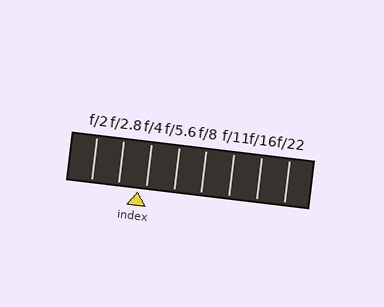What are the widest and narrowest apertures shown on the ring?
The widest aperture shown is f/2 and the narrowest is f/22.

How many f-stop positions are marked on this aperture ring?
There are 8 f-stop positions marked.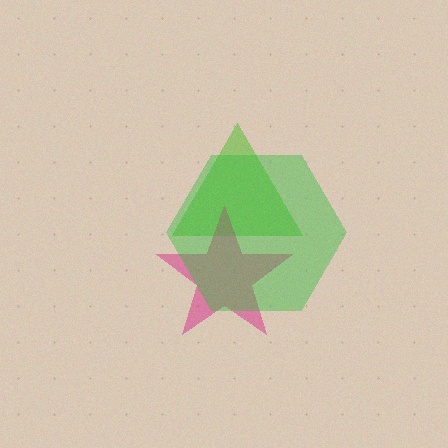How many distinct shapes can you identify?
There are 3 distinct shapes: a lime triangle, a magenta star, a green hexagon.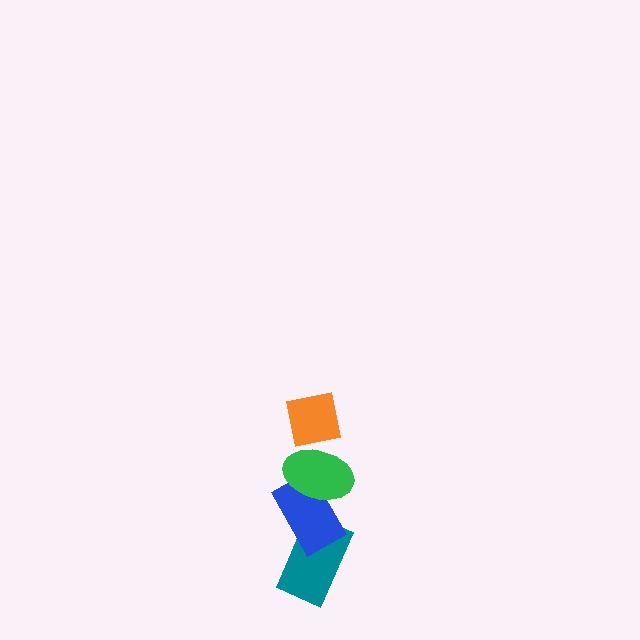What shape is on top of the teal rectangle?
The blue rectangle is on top of the teal rectangle.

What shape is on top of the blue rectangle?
The green ellipse is on top of the blue rectangle.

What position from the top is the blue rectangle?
The blue rectangle is 3rd from the top.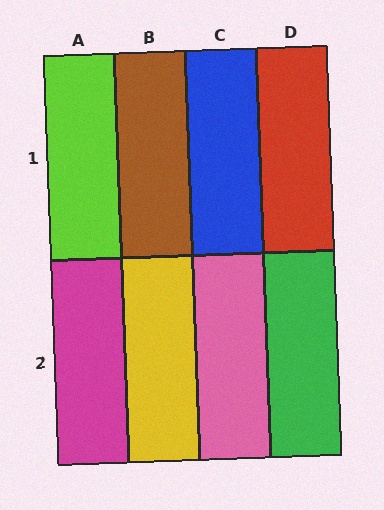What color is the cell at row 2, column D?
Green.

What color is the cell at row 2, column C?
Pink.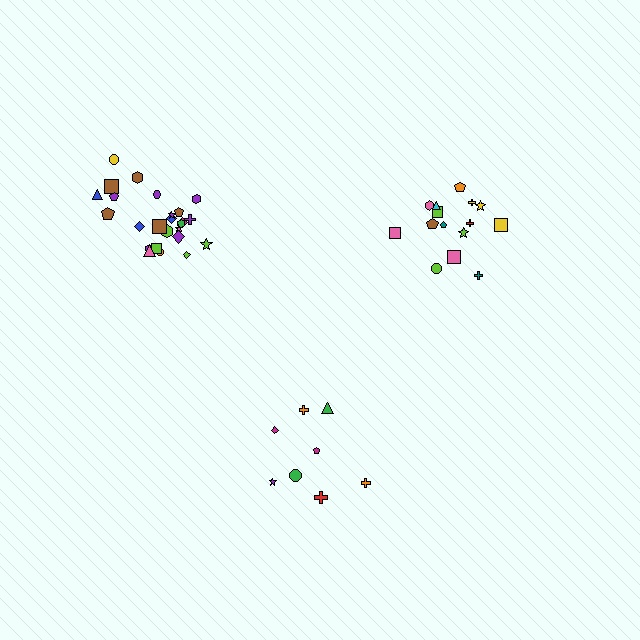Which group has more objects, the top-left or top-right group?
The top-left group.